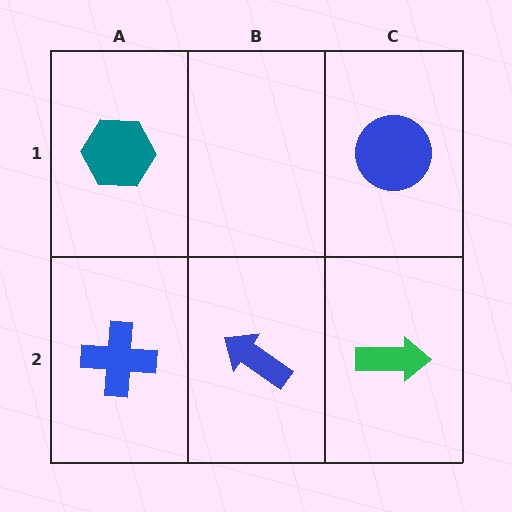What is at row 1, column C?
A blue circle.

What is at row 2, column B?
A blue arrow.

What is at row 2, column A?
A blue cross.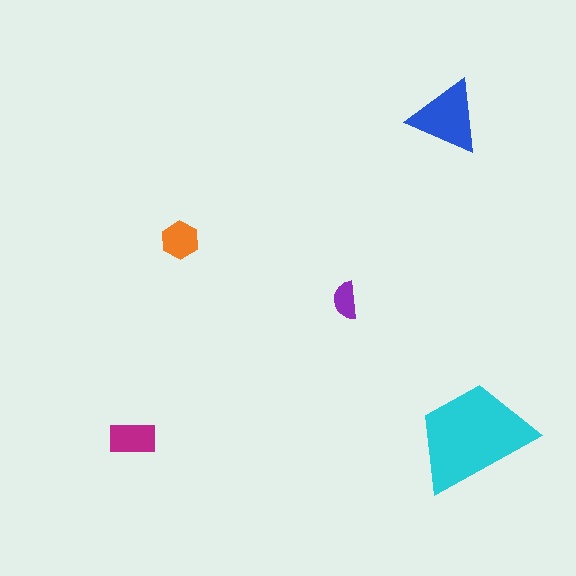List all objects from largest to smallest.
The cyan trapezoid, the blue triangle, the magenta rectangle, the orange hexagon, the purple semicircle.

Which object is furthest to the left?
The magenta rectangle is leftmost.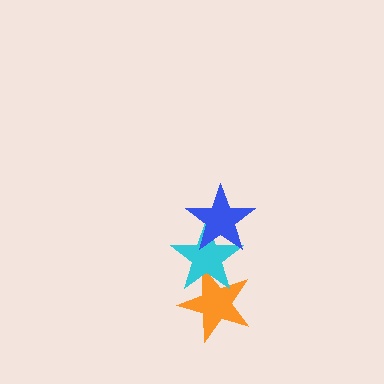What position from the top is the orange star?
The orange star is 3rd from the top.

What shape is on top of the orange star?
The cyan star is on top of the orange star.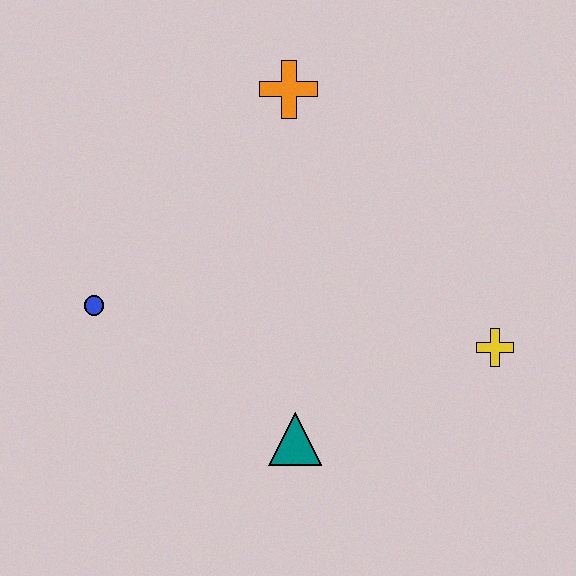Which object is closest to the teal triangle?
The yellow cross is closest to the teal triangle.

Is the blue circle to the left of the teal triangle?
Yes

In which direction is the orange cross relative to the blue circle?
The orange cross is above the blue circle.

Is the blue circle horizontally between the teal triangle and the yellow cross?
No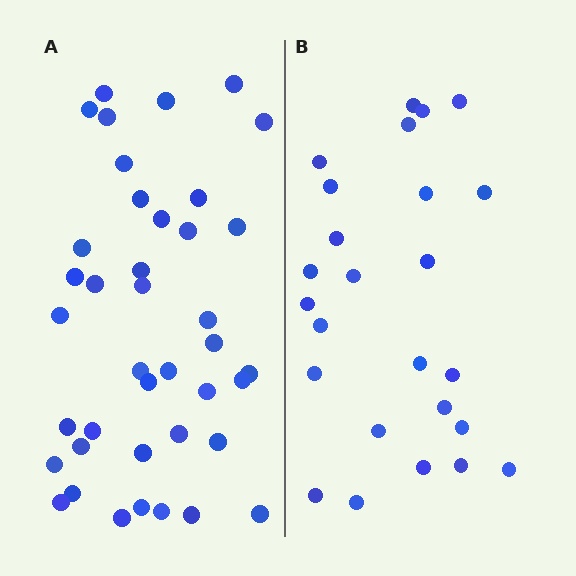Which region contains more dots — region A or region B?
Region A (the left region) has more dots.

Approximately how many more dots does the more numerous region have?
Region A has approximately 15 more dots than region B.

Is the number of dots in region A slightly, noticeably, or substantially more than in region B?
Region A has substantially more. The ratio is roughly 1.6 to 1.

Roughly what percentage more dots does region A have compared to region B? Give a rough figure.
About 60% more.